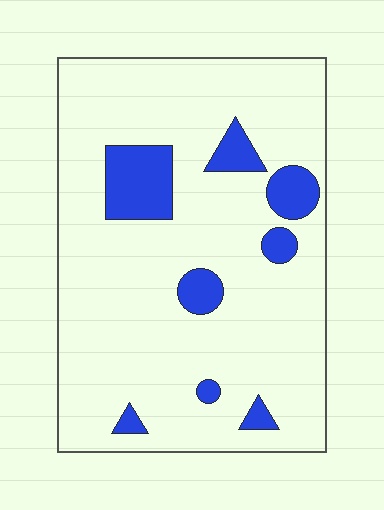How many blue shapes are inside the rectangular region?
8.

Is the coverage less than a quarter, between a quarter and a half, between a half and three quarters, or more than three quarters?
Less than a quarter.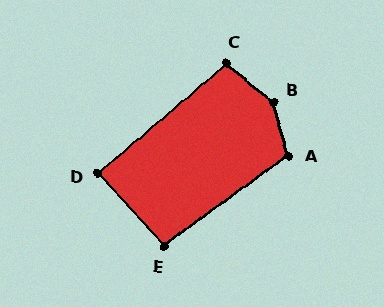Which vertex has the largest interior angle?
B, at approximately 145 degrees.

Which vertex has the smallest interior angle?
D, at approximately 88 degrees.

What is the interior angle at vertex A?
Approximately 111 degrees (obtuse).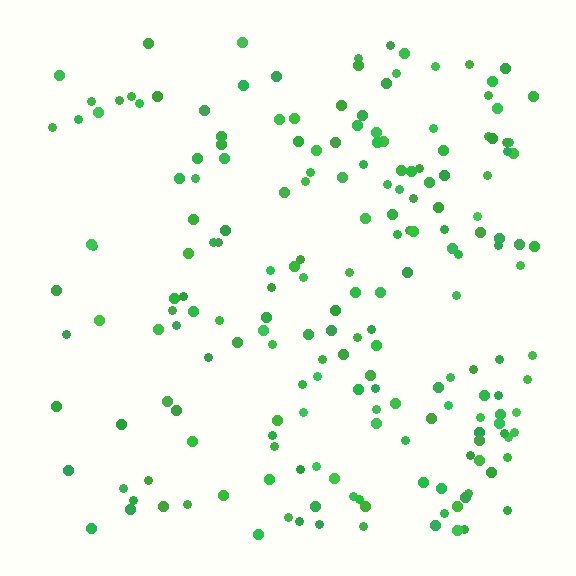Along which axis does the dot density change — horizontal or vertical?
Horizontal.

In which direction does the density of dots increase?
From left to right, with the right side densest.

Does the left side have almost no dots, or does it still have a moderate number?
Still a moderate number, just noticeably fewer than the right.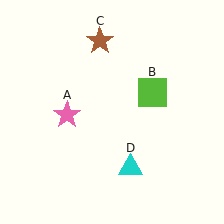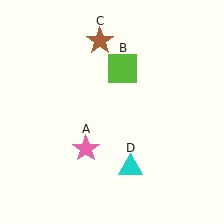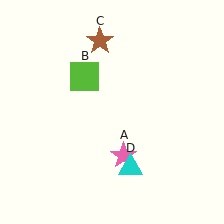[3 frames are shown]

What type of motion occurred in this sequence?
The pink star (object A), lime square (object B) rotated counterclockwise around the center of the scene.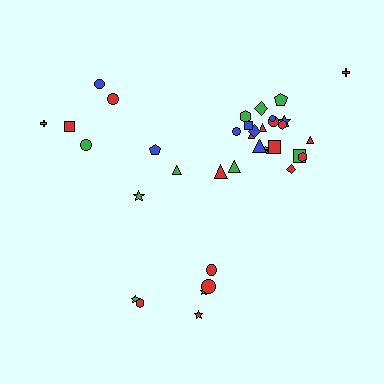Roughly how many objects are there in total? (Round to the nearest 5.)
Roughly 40 objects in total.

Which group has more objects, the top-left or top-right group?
The top-right group.